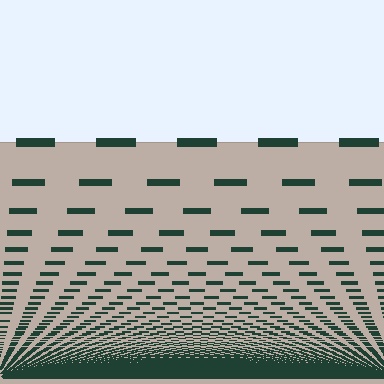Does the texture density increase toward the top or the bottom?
Density increases toward the bottom.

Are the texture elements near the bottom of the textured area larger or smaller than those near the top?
Smaller. The gradient is inverted — elements near the bottom are smaller and denser.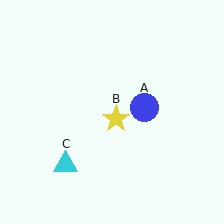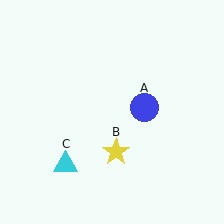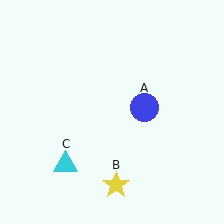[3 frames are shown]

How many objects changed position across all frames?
1 object changed position: yellow star (object B).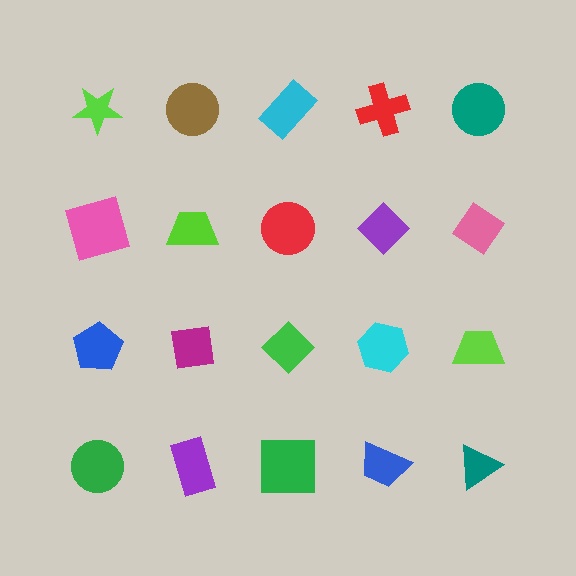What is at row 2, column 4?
A purple diamond.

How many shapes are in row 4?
5 shapes.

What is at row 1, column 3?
A cyan rectangle.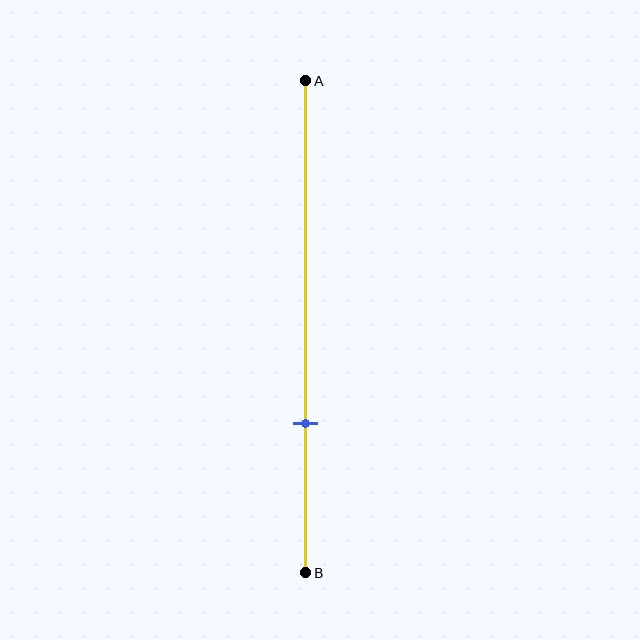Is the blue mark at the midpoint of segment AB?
No, the mark is at about 70% from A, not at the 50% midpoint.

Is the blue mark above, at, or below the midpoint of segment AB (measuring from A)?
The blue mark is below the midpoint of segment AB.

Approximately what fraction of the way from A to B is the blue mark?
The blue mark is approximately 70% of the way from A to B.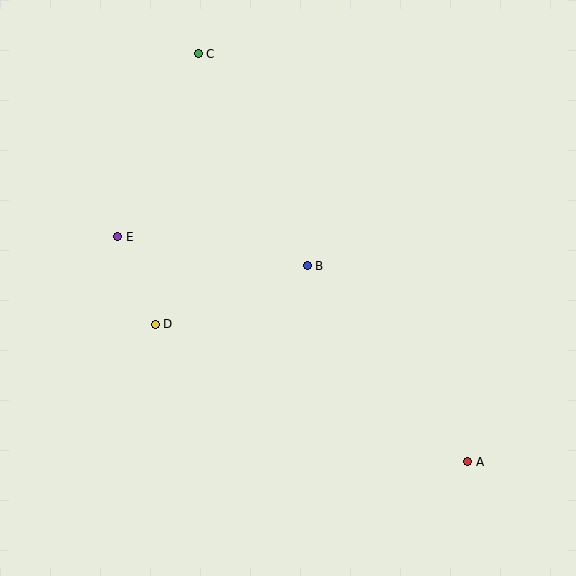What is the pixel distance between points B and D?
The distance between B and D is 163 pixels.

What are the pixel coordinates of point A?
Point A is at (468, 462).